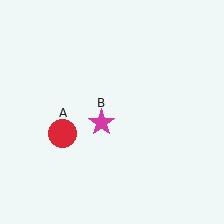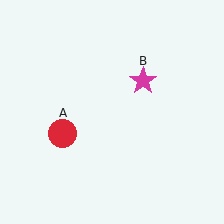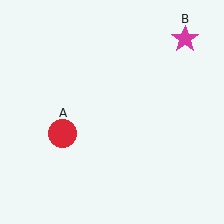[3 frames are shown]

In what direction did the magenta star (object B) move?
The magenta star (object B) moved up and to the right.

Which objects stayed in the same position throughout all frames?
Red circle (object A) remained stationary.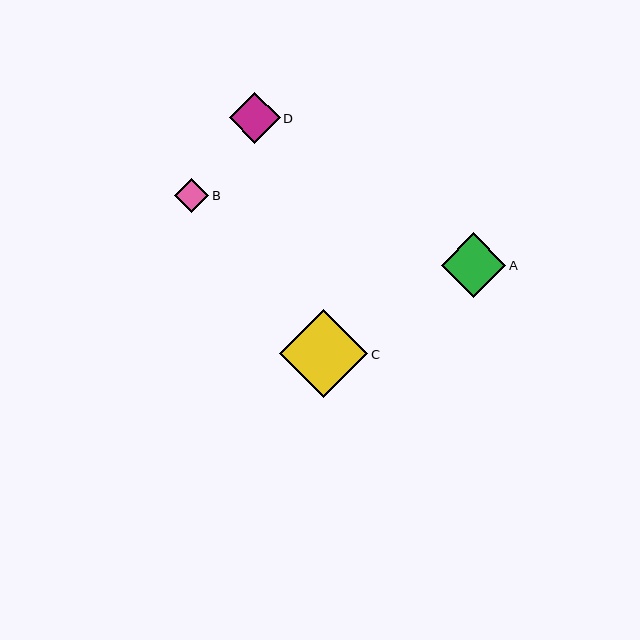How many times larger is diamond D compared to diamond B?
Diamond D is approximately 1.5 times the size of diamond B.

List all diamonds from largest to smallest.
From largest to smallest: C, A, D, B.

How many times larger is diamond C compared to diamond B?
Diamond C is approximately 2.6 times the size of diamond B.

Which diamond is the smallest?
Diamond B is the smallest with a size of approximately 34 pixels.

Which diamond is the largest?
Diamond C is the largest with a size of approximately 88 pixels.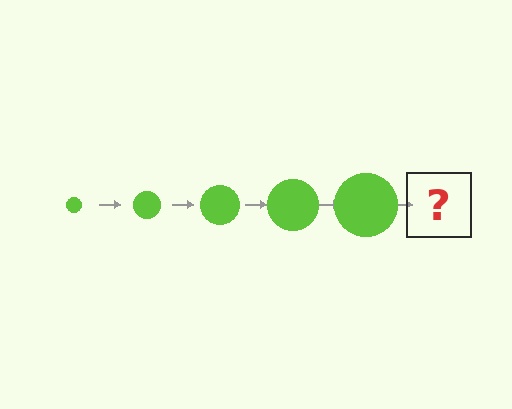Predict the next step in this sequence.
The next step is a lime circle, larger than the previous one.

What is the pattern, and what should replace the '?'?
The pattern is that the circle gets progressively larger each step. The '?' should be a lime circle, larger than the previous one.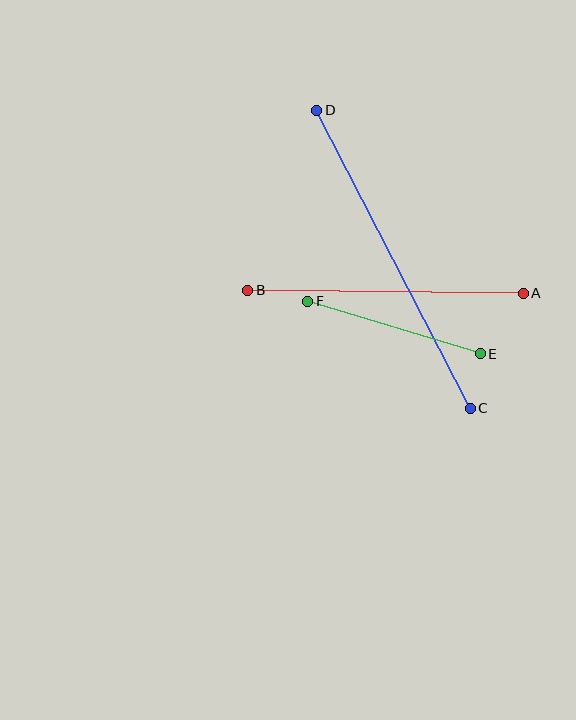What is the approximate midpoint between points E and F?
The midpoint is at approximately (394, 327) pixels.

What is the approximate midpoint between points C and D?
The midpoint is at approximately (394, 259) pixels.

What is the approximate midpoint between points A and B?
The midpoint is at approximately (385, 292) pixels.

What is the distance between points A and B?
The distance is approximately 275 pixels.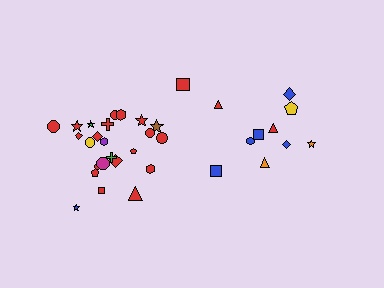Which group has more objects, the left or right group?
The left group.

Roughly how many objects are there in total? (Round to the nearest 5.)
Roughly 35 objects in total.